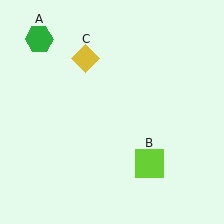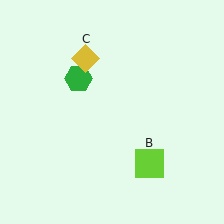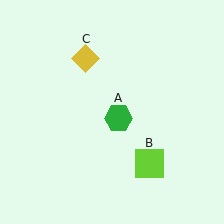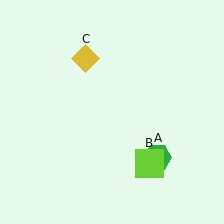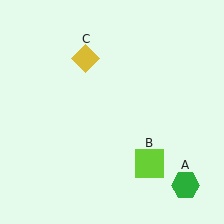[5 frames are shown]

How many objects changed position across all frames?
1 object changed position: green hexagon (object A).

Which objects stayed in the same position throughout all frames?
Lime square (object B) and yellow diamond (object C) remained stationary.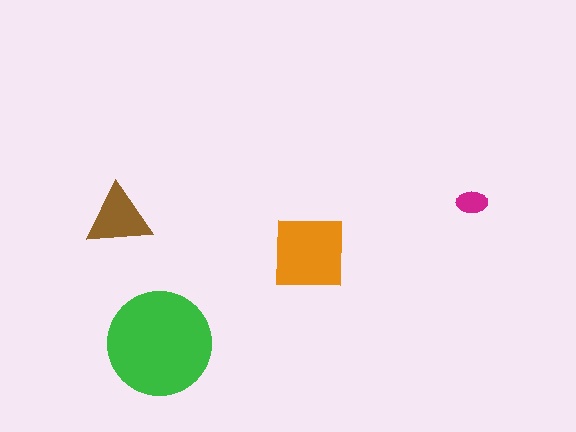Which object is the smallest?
The magenta ellipse.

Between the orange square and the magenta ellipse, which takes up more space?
The orange square.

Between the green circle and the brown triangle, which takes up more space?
The green circle.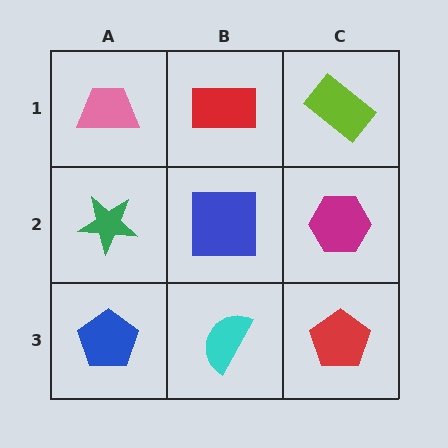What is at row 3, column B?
A cyan semicircle.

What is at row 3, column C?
A red pentagon.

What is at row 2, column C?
A magenta hexagon.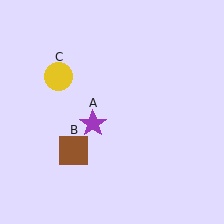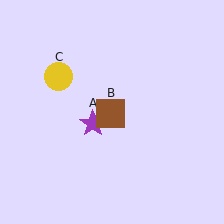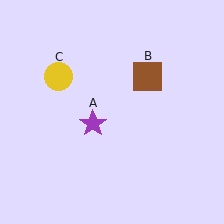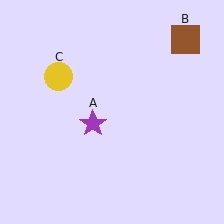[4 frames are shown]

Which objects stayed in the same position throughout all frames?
Purple star (object A) and yellow circle (object C) remained stationary.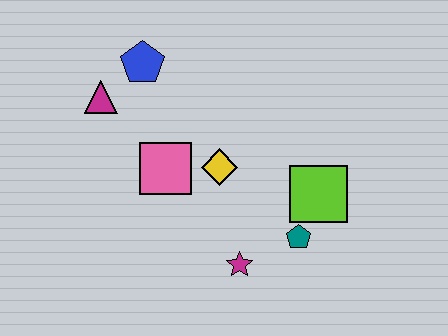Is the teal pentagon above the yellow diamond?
No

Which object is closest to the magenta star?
The teal pentagon is closest to the magenta star.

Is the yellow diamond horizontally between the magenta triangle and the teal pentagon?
Yes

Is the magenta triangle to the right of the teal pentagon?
No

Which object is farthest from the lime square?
The magenta triangle is farthest from the lime square.